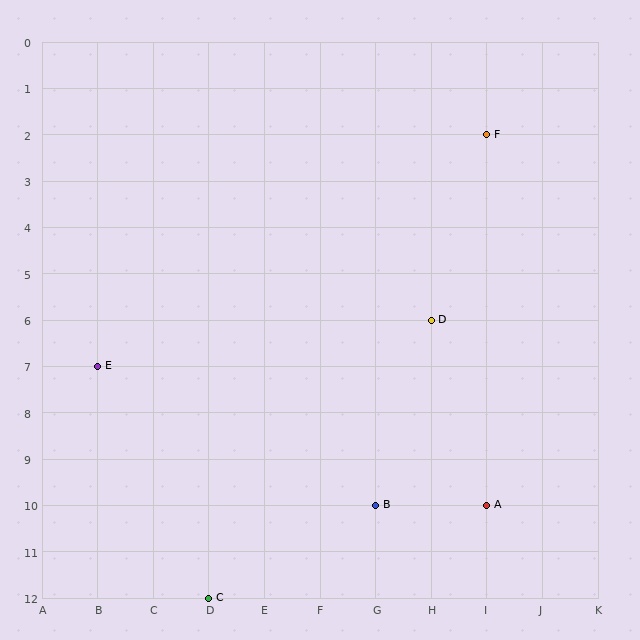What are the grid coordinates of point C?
Point C is at grid coordinates (D, 12).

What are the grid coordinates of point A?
Point A is at grid coordinates (I, 10).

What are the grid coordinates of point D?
Point D is at grid coordinates (H, 6).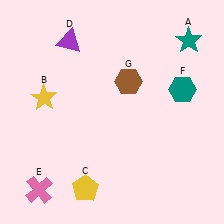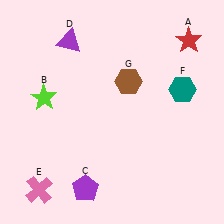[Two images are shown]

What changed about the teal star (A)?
In Image 1, A is teal. In Image 2, it changed to red.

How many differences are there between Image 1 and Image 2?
There are 3 differences between the two images.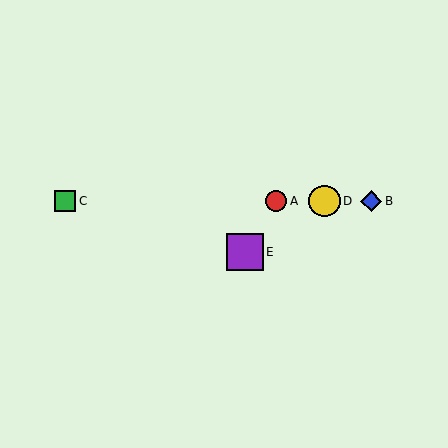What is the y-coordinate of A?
Object A is at y≈201.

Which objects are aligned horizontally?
Objects A, B, C, D are aligned horizontally.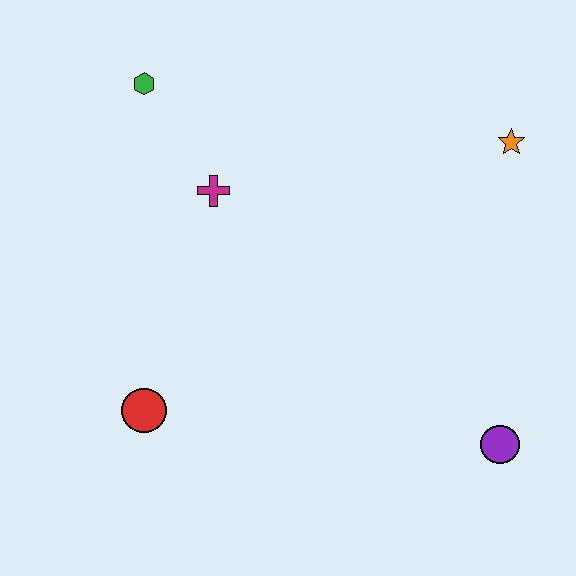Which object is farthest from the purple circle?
The green hexagon is farthest from the purple circle.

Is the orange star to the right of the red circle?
Yes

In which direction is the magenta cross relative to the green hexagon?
The magenta cross is below the green hexagon.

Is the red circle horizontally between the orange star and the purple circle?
No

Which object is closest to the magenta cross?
The green hexagon is closest to the magenta cross.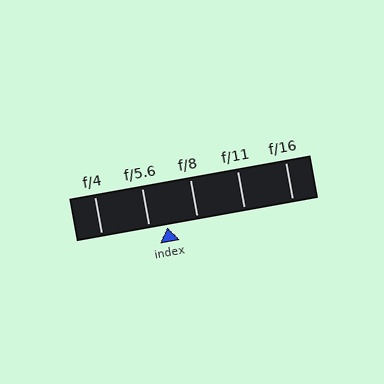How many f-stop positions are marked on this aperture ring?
There are 5 f-stop positions marked.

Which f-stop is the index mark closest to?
The index mark is closest to f/5.6.